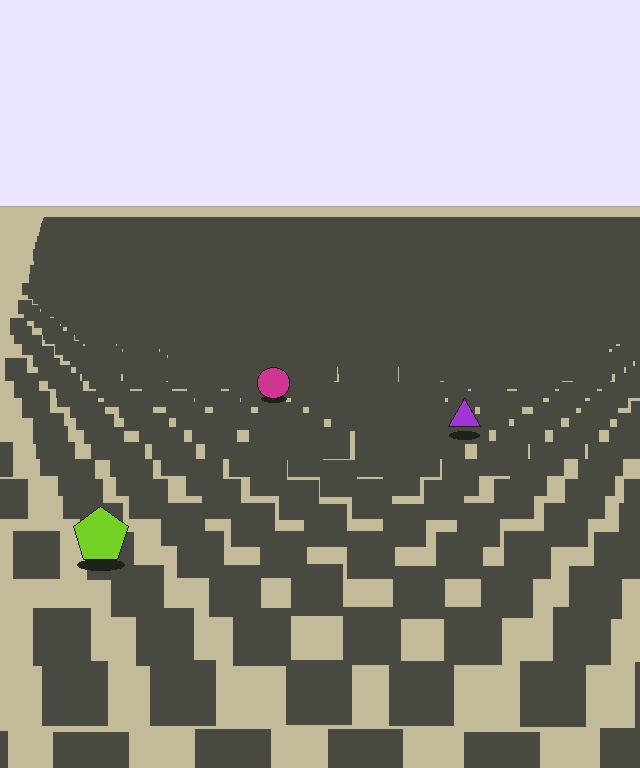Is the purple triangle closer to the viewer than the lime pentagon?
No. The lime pentagon is closer — you can tell from the texture gradient: the ground texture is coarser near it.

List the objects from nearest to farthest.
From nearest to farthest: the lime pentagon, the purple triangle, the magenta circle.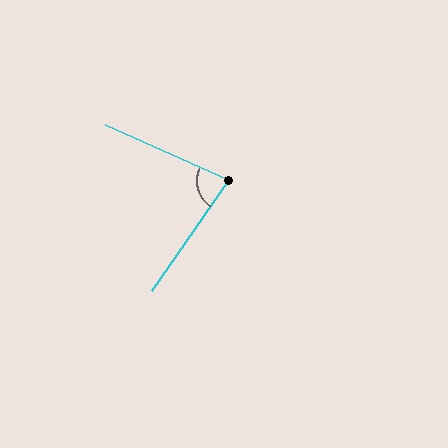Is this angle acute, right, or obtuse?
It is acute.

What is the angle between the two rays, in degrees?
Approximately 79 degrees.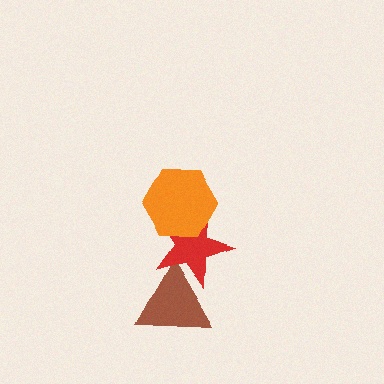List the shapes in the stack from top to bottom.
From top to bottom: the orange hexagon, the red star, the brown triangle.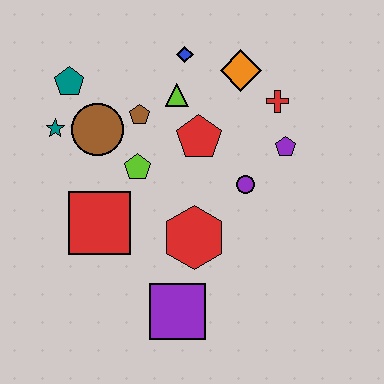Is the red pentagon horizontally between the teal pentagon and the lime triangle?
No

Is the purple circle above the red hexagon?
Yes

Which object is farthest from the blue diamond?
The purple square is farthest from the blue diamond.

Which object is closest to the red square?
The lime pentagon is closest to the red square.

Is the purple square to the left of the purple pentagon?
Yes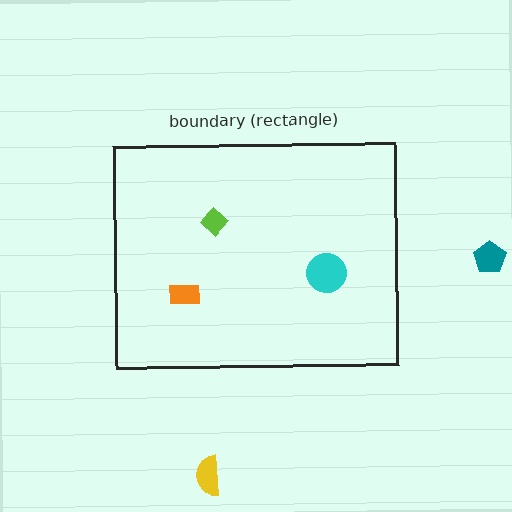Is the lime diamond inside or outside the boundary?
Inside.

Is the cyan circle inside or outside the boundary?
Inside.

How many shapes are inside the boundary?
3 inside, 2 outside.